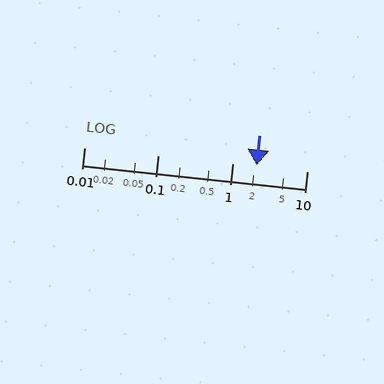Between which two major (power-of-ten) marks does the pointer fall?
The pointer is between 1 and 10.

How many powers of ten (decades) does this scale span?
The scale spans 3 decades, from 0.01 to 10.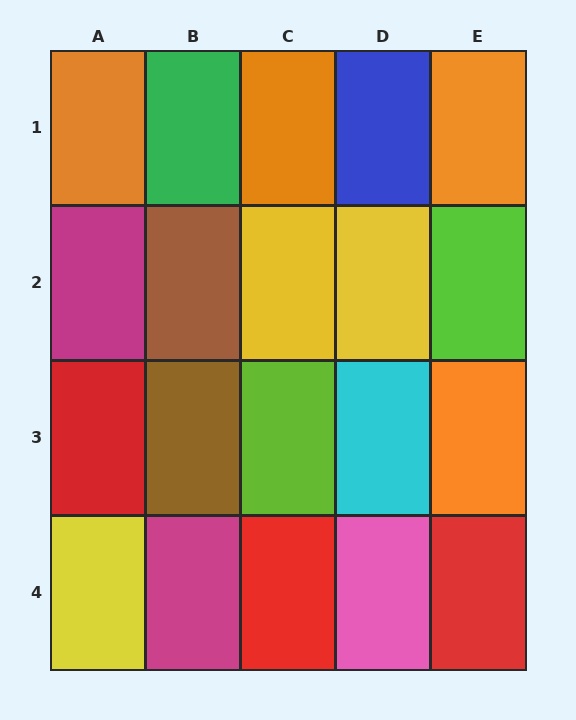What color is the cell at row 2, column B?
Brown.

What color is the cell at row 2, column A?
Magenta.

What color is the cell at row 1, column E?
Orange.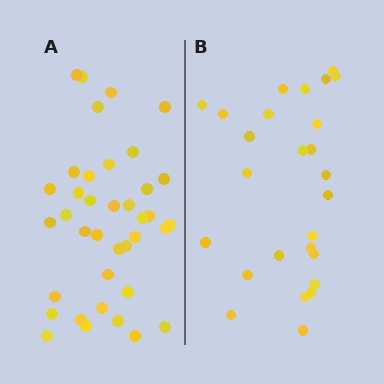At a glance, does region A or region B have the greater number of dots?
Region A (the left region) has more dots.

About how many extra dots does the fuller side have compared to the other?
Region A has roughly 12 or so more dots than region B.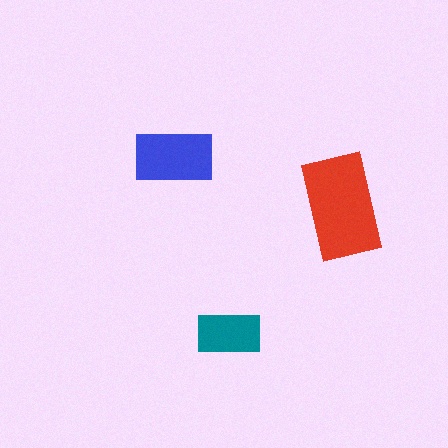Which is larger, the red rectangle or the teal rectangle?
The red one.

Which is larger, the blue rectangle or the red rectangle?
The red one.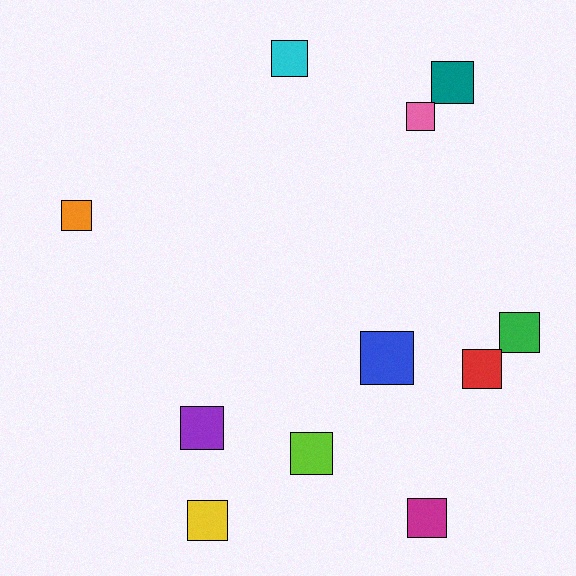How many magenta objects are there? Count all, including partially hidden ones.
There is 1 magenta object.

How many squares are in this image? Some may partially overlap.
There are 11 squares.